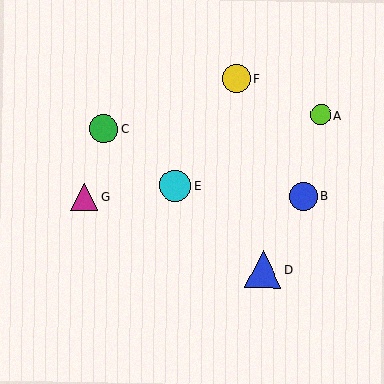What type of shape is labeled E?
Shape E is a cyan circle.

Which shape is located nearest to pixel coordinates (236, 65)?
The yellow circle (labeled F) at (237, 79) is nearest to that location.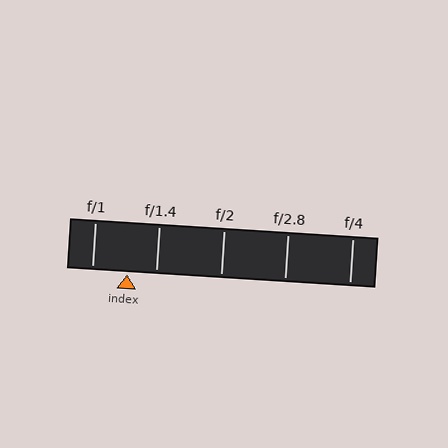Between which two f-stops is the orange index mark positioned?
The index mark is between f/1 and f/1.4.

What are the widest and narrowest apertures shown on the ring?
The widest aperture shown is f/1 and the narrowest is f/4.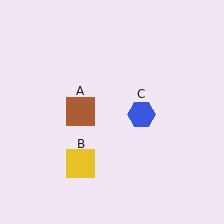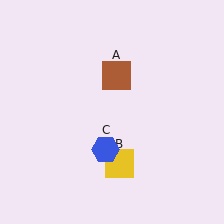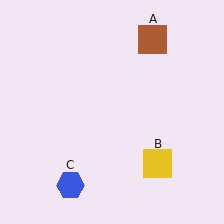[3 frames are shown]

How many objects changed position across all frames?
3 objects changed position: brown square (object A), yellow square (object B), blue hexagon (object C).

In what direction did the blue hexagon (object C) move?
The blue hexagon (object C) moved down and to the left.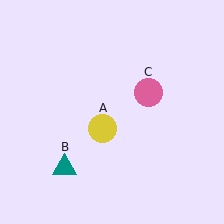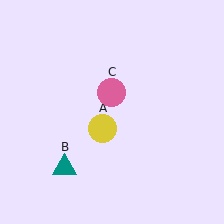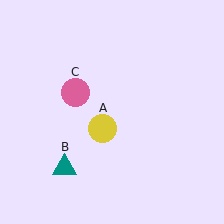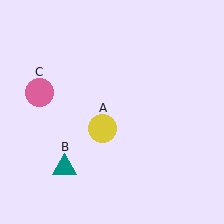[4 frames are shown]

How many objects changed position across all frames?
1 object changed position: pink circle (object C).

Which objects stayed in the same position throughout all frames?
Yellow circle (object A) and teal triangle (object B) remained stationary.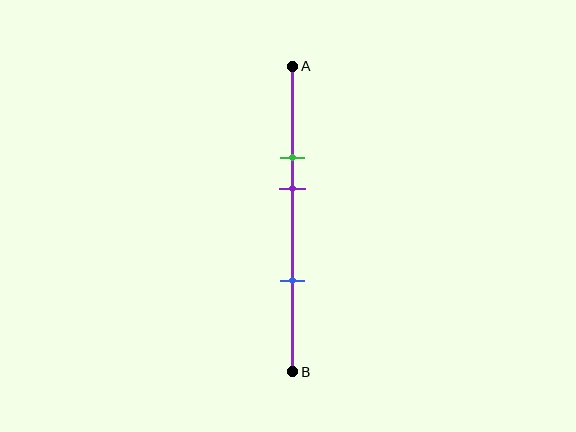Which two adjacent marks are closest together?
The green and purple marks are the closest adjacent pair.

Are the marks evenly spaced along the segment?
No, the marks are not evenly spaced.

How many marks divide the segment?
There are 3 marks dividing the segment.